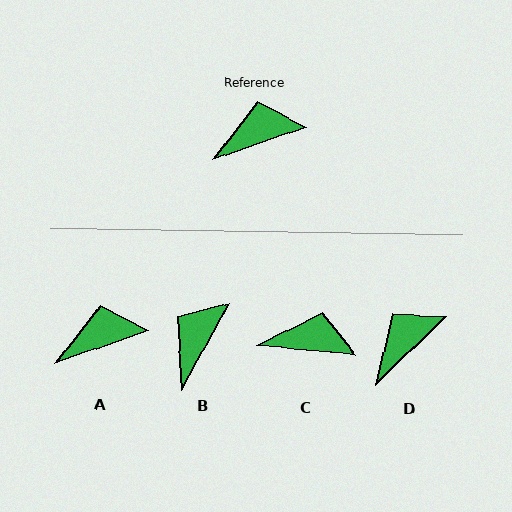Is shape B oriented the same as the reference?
No, it is off by about 42 degrees.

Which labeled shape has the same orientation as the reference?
A.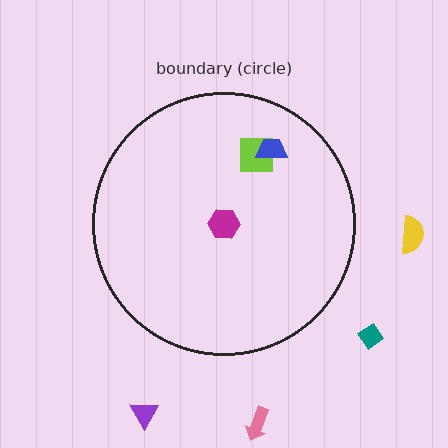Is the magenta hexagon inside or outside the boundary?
Inside.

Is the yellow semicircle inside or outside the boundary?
Outside.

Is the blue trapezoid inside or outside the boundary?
Inside.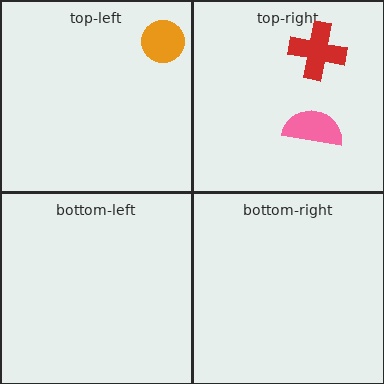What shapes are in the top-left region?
The orange circle.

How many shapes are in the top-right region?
2.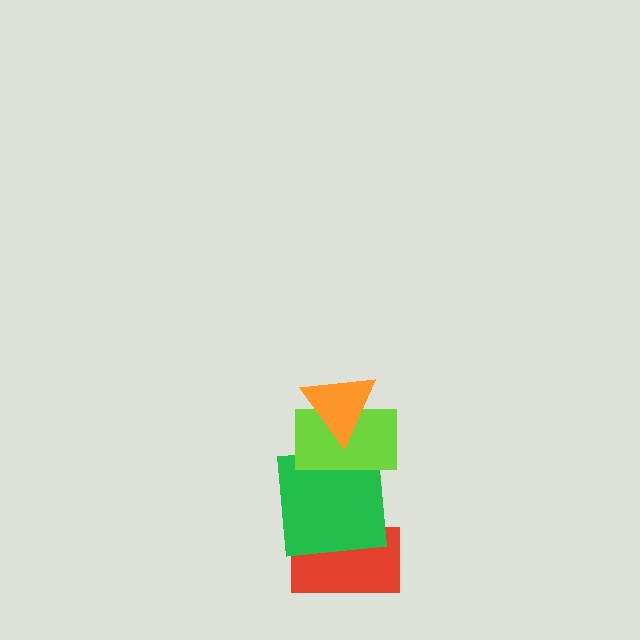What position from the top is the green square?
The green square is 3rd from the top.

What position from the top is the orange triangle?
The orange triangle is 1st from the top.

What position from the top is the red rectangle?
The red rectangle is 4th from the top.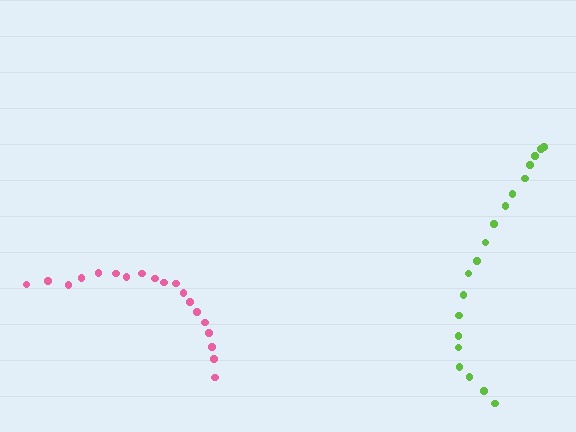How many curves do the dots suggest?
There are 2 distinct paths.